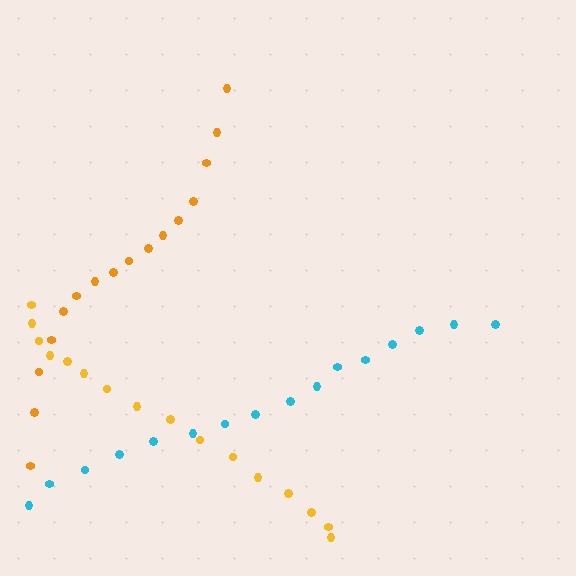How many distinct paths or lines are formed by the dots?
There are 3 distinct paths.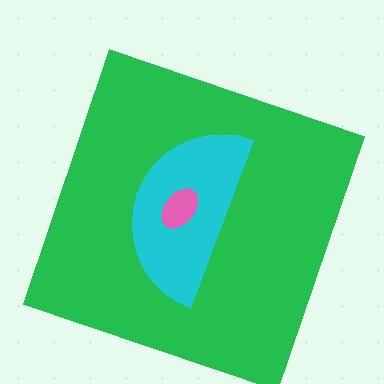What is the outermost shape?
The green square.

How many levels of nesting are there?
3.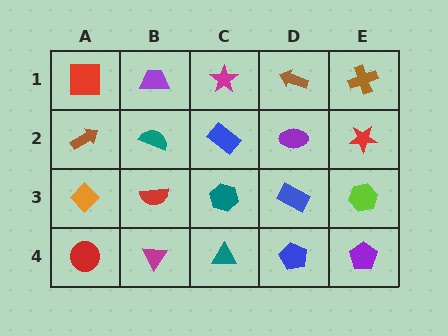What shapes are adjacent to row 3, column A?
A brown arrow (row 2, column A), a red circle (row 4, column A), a red semicircle (row 3, column B).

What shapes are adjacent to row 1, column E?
A red star (row 2, column E), a brown arrow (row 1, column D).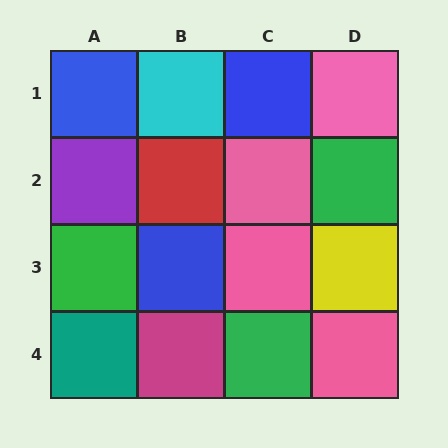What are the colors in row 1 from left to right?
Blue, cyan, blue, pink.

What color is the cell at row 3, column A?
Green.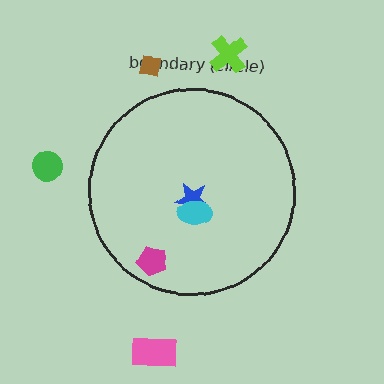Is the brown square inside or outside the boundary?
Outside.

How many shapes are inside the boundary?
3 inside, 4 outside.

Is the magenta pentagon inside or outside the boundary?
Inside.